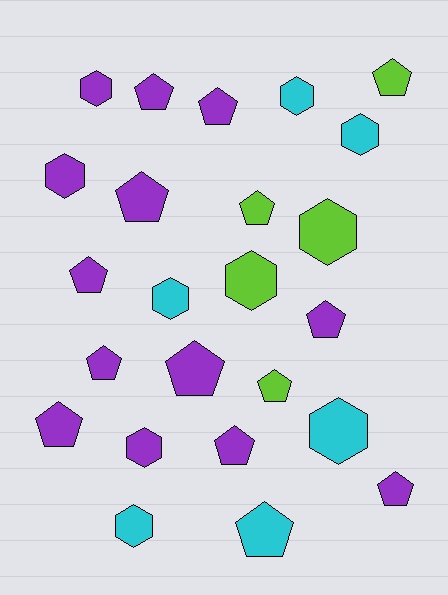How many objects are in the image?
There are 24 objects.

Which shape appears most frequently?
Pentagon, with 14 objects.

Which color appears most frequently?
Purple, with 13 objects.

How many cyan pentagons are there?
There is 1 cyan pentagon.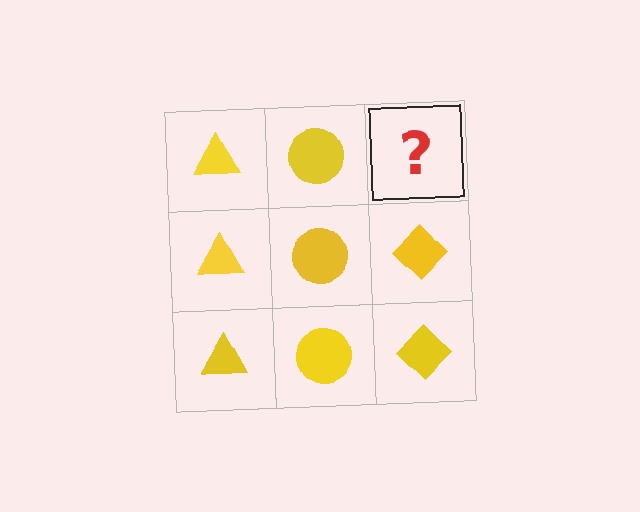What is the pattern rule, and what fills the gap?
The rule is that each column has a consistent shape. The gap should be filled with a yellow diamond.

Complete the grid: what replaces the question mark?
The question mark should be replaced with a yellow diamond.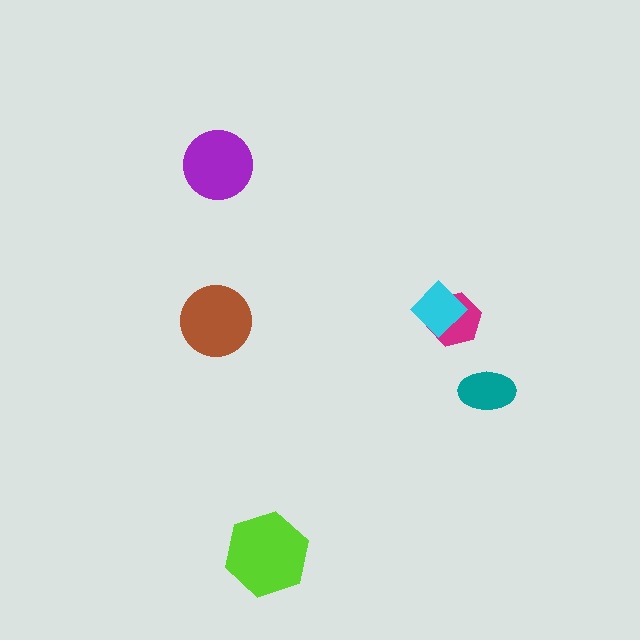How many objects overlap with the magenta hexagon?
1 object overlaps with the magenta hexagon.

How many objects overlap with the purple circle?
0 objects overlap with the purple circle.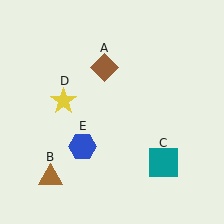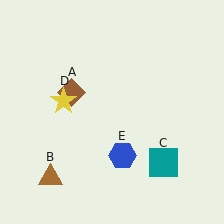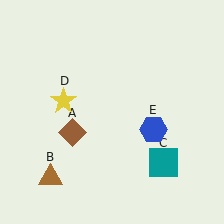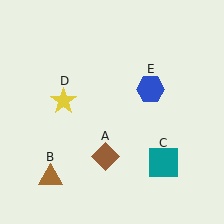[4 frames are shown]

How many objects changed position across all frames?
2 objects changed position: brown diamond (object A), blue hexagon (object E).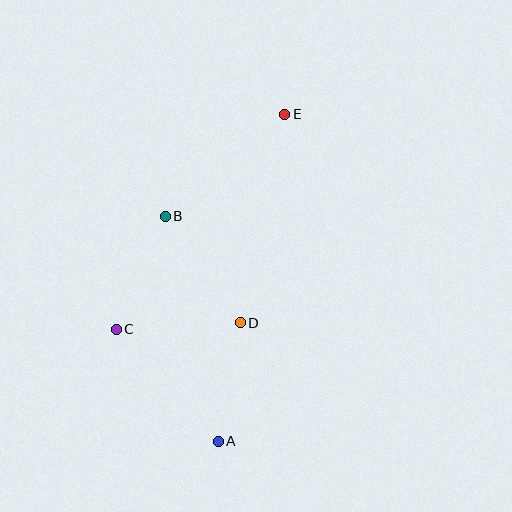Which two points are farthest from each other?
Points A and E are farthest from each other.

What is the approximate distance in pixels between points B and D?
The distance between B and D is approximately 130 pixels.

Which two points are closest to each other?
Points A and D are closest to each other.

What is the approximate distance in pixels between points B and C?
The distance between B and C is approximately 123 pixels.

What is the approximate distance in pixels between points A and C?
The distance between A and C is approximately 151 pixels.